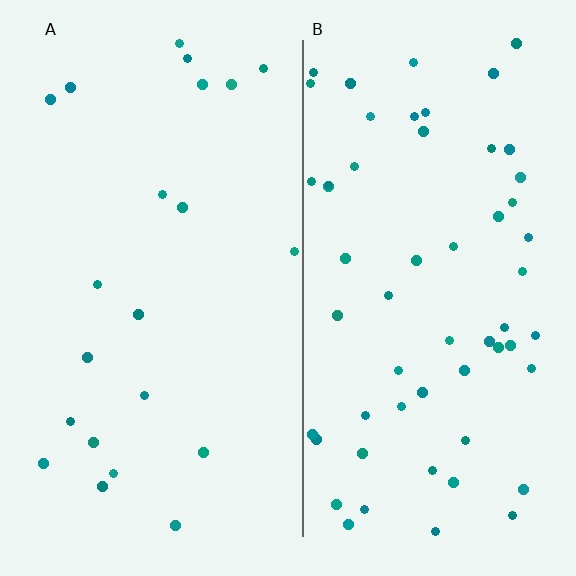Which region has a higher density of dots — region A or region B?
B (the right).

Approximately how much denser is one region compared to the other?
Approximately 2.7× — region B over region A.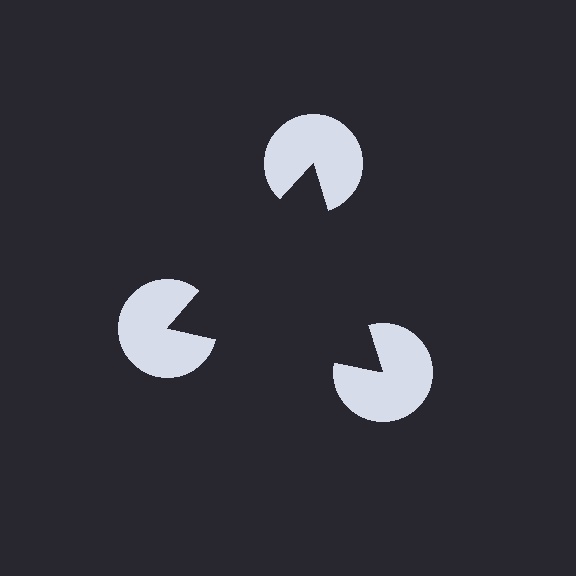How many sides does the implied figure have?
3 sides.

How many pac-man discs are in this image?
There are 3 — one at each vertex of the illusory triangle.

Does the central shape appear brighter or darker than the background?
It typically appears slightly darker than the background, even though no actual brightness change is drawn.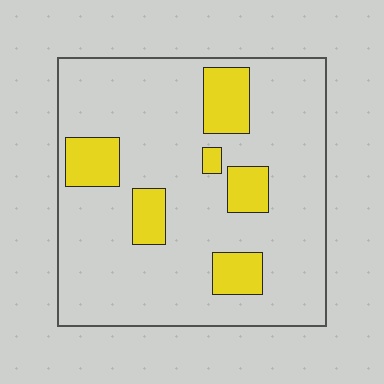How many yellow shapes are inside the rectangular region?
6.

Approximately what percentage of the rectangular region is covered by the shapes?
Approximately 15%.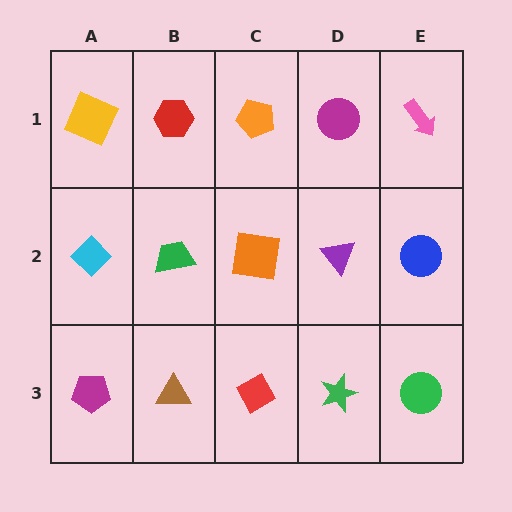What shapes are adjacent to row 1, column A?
A cyan diamond (row 2, column A), a red hexagon (row 1, column B).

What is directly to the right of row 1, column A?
A red hexagon.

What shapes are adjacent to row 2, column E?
A pink arrow (row 1, column E), a green circle (row 3, column E), a purple triangle (row 2, column D).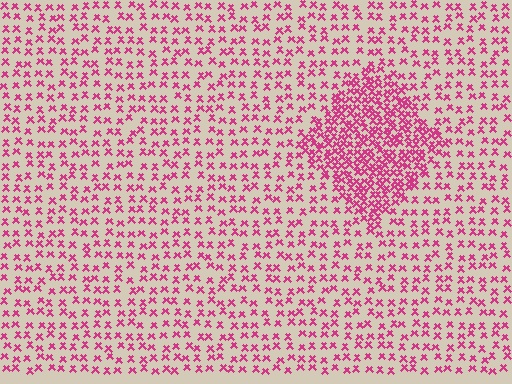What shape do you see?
I see a diamond.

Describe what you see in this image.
The image contains small magenta elements arranged at two different densities. A diamond-shaped region is visible where the elements are more densely packed than the surrounding area.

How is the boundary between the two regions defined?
The boundary is defined by a change in element density (approximately 2.4x ratio). All elements are the same color, size, and shape.